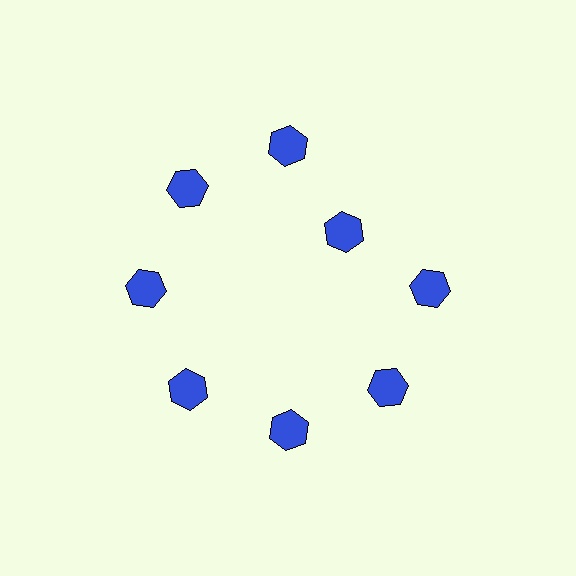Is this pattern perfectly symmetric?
No. The 8 blue hexagons are arranged in a ring, but one element near the 2 o'clock position is pulled inward toward the center, breaking the 8-fold rotational symmetry.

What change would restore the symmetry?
The symmetry would be restored by moving it outward, back onto the ring so that all 8 hexagons sit at equal angles and equal distance from the center.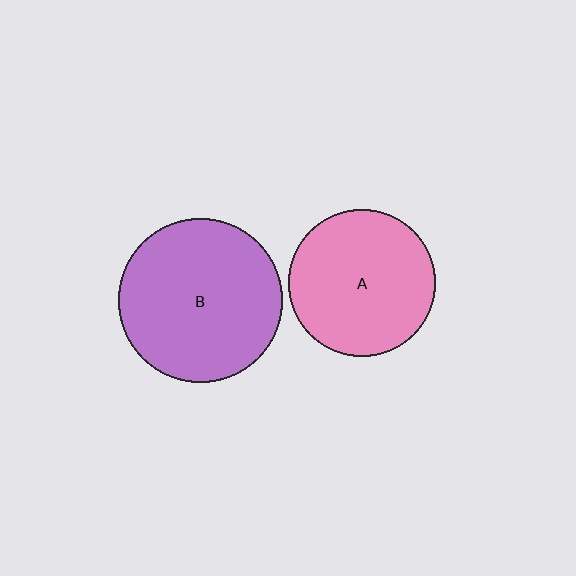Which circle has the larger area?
Circle B (purple).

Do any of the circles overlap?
No, none of the circles overlap.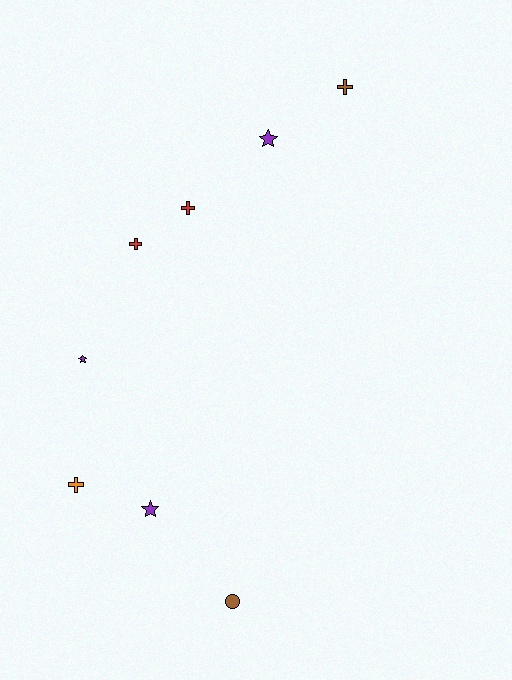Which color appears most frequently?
Purple, with 3 objects.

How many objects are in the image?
There are 8 objects.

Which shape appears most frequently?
Cross, with 4 objects.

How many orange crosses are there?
There is 1 orange cross.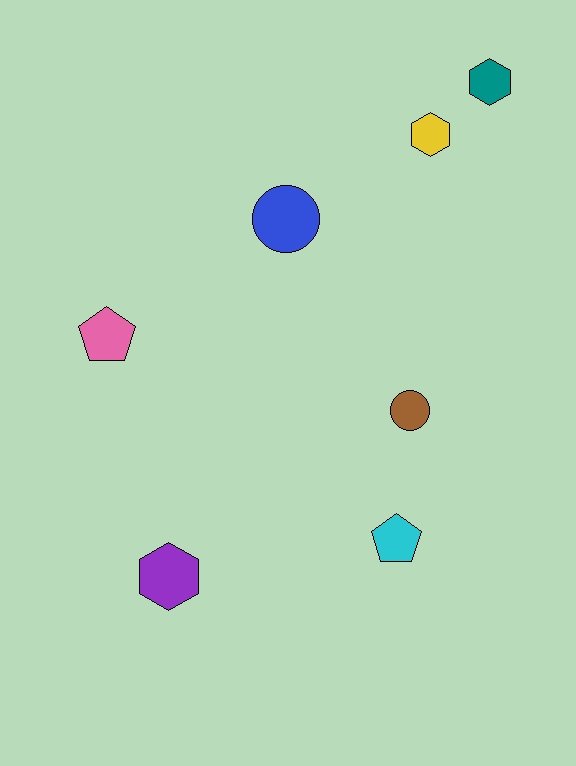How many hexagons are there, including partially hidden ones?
There are 3 hexagons.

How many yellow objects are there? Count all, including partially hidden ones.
There is 1 yellow object.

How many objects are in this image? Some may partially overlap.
There are 7 objects.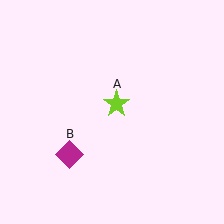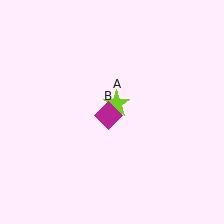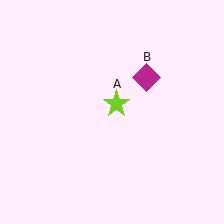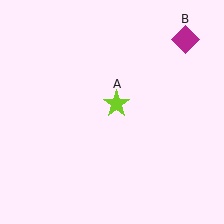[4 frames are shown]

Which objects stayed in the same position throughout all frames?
Lime star (object A) remained stationary.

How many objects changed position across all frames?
1 object changed position: magenta diamond (object B).